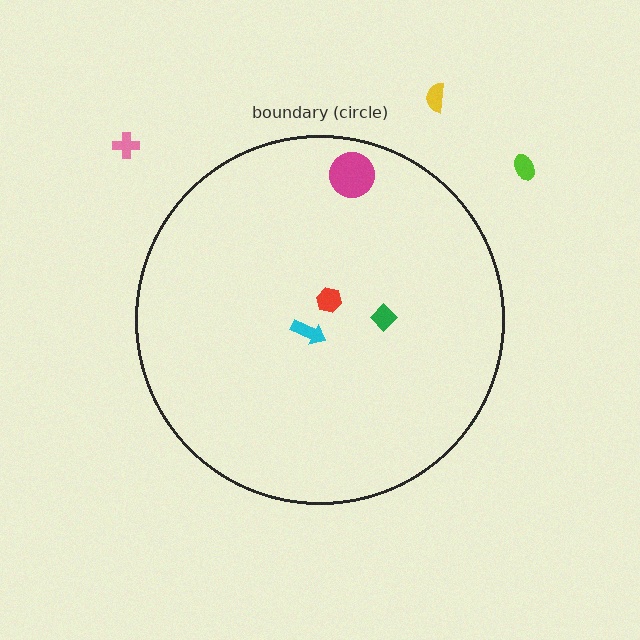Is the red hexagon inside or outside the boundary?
Inside.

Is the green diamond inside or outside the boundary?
Inside.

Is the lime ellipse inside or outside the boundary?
Outside.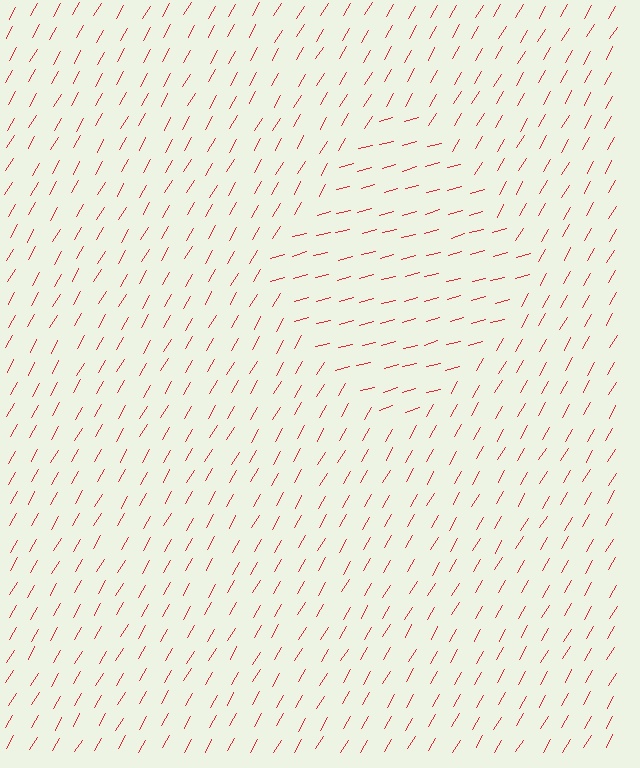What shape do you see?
I see a diamond.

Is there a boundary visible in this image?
Yes, there is a texture boundary formed by a change in line orientation.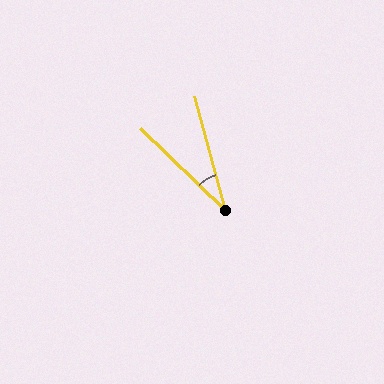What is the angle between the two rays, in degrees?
Approximately 31 degrees.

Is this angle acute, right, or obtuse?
It is acute.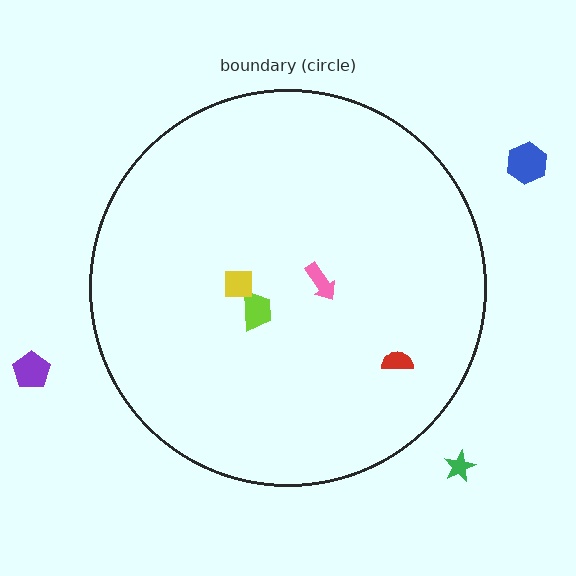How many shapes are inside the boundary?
4 inside, 3 outside.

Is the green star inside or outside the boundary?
Outside.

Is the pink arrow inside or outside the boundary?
Inside.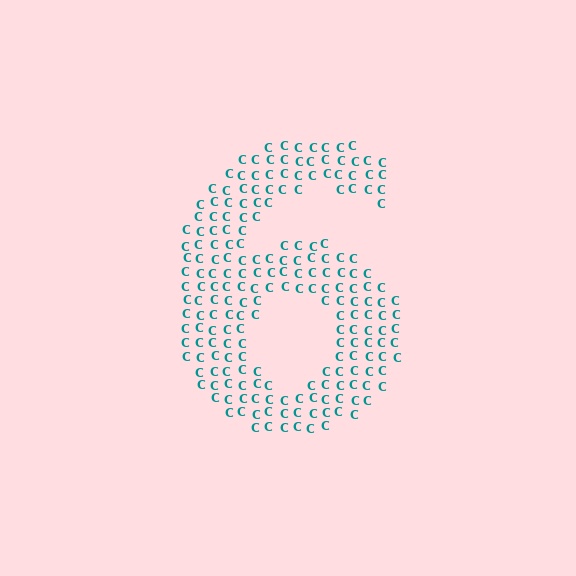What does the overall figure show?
The overall figure shows the digit 6.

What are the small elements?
The small elements are letter C's.